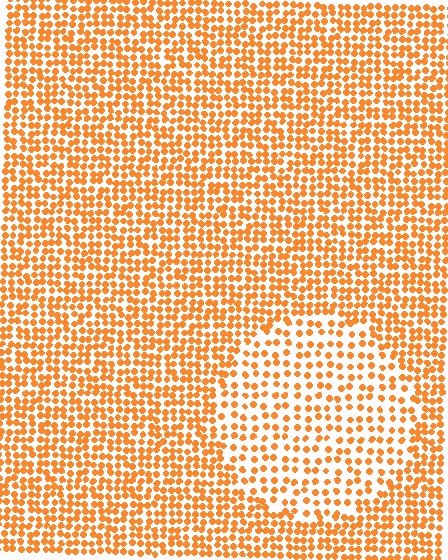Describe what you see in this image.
The image contains small orange elements arranged at two different densities. A circle-shaped region is visible where the elements are less densely packed than the surrounding area.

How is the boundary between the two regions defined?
The boundary is defined by a change in element density (approximately 1.8x ratio). All elements are the same color, size, and shape.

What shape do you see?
I see a circle.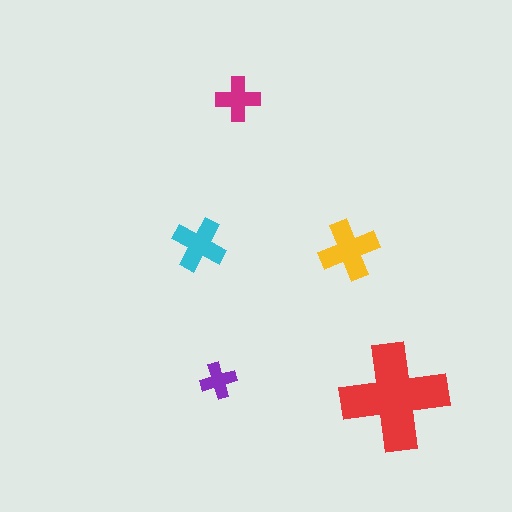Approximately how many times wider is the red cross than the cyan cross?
About 2 times wider.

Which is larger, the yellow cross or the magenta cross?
The yellow one.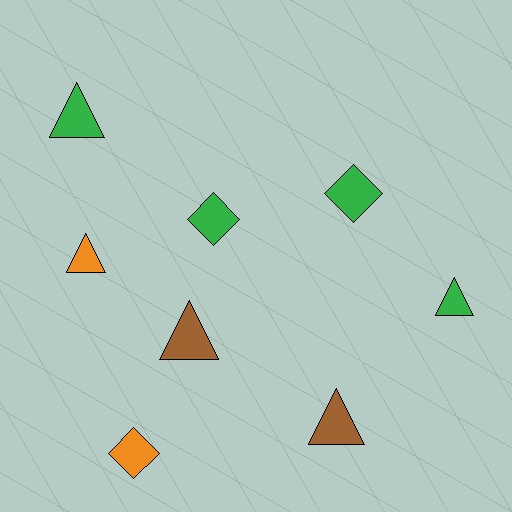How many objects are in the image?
There are 8 objects.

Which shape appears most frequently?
Triangle, with 5 objects.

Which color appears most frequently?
Green, with 4 objects.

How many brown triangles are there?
There are 2 brown triangles.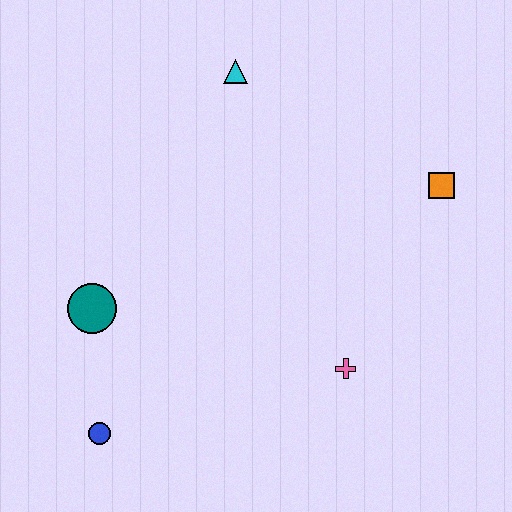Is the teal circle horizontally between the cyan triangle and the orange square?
No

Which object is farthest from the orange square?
The blue circle is farthest from the orange square.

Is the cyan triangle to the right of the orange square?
No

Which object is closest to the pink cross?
The orange square is closest to the pink cross.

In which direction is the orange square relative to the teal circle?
The orange square is to the right of the teal circle.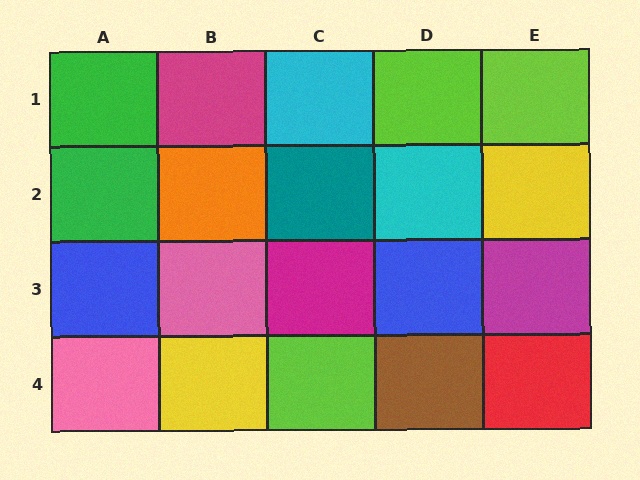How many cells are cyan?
2 cells are cyan.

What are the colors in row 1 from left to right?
Green, magenta, cyan, lime, lime.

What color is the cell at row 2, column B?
Orange.